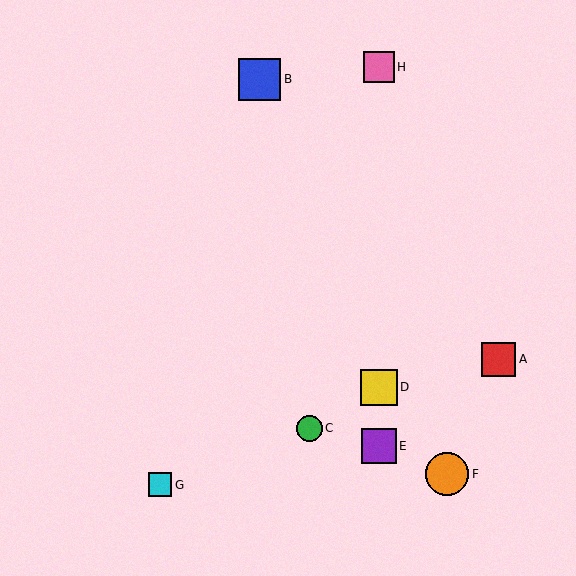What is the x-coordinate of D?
Object D is at x≈379.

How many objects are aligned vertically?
3 objects (D, E, H) are aligned vertically.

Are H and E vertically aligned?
Yes, both are at x≈379.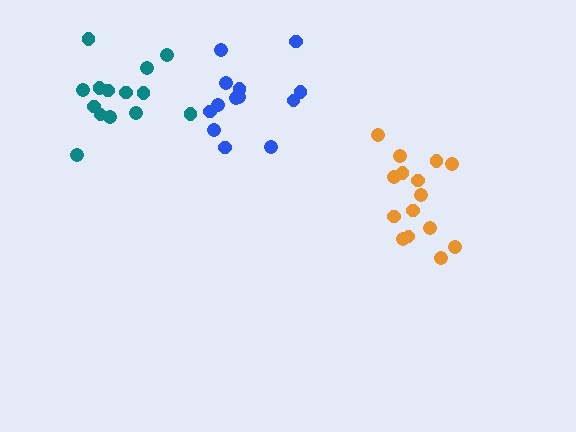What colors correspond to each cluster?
The clusters are colored: orange, blue, teal.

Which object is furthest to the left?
The teal cluster is leftmost.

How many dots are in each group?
Group 1: 15 dots, Group 2: 13 dots, Group 3: 14 dots (42 total).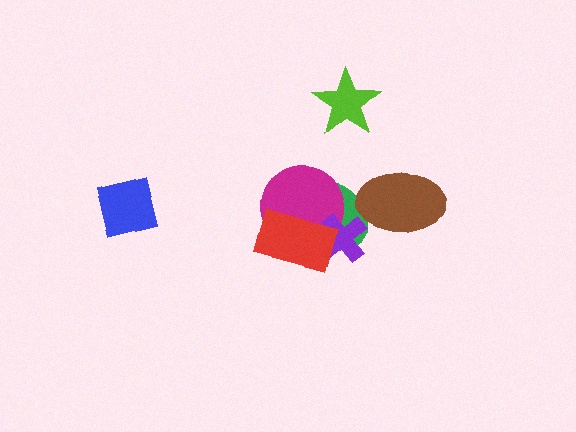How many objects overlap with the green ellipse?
4 objects overlap with the green ellipse.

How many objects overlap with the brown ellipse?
1 object overlaps with the brown ellipse.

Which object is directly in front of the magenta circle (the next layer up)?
The purple cross is directly in front of the magenta circle.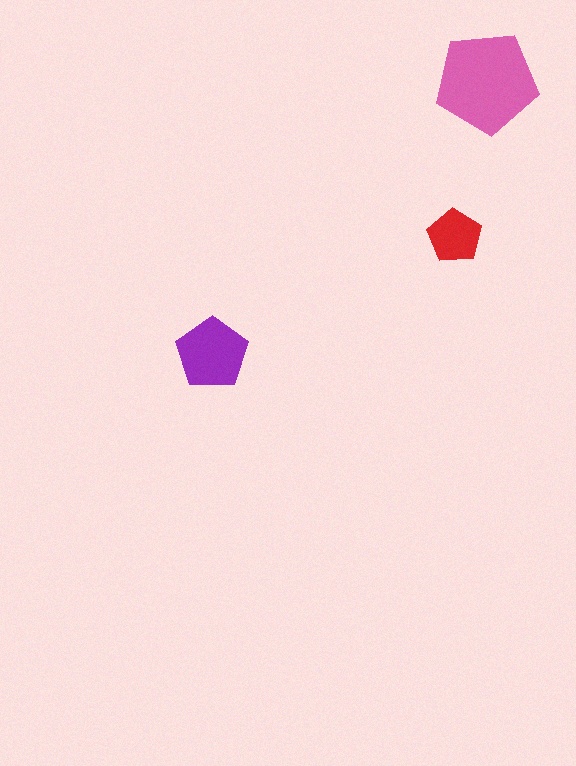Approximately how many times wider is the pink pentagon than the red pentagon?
About 2 times wider.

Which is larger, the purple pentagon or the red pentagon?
The purple one.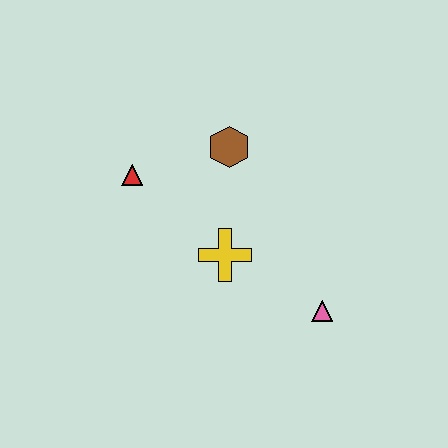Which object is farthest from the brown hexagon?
The pink triangle is farthest from the brown hexagon.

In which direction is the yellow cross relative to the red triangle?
The yellow cross is to the right of the red triangle.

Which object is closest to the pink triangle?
The yellow cross is closest to the pink triangle.